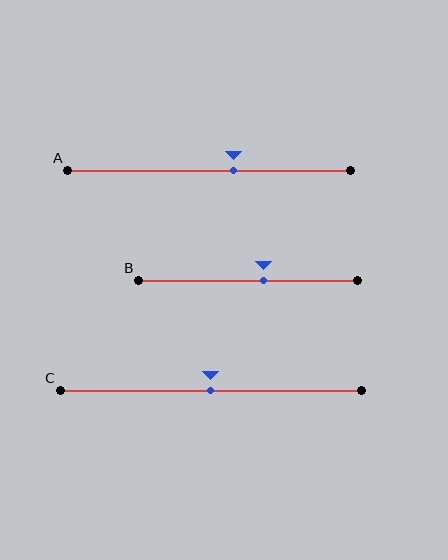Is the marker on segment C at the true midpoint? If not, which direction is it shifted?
Yes, the marker on segment C is at the true midpoint.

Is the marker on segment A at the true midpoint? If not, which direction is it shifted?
No, the marker on segment A is shifted to the right by about 9% of the segment length.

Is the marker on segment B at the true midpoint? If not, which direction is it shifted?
No, the marker on segment B is shifted to the right by about 7% of the segment length.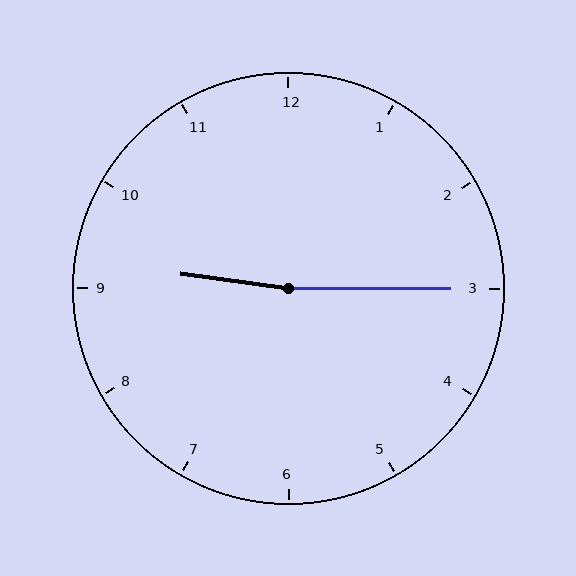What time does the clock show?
9:15.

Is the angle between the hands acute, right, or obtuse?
It is obtuse.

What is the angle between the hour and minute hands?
Approximately 172 degrees.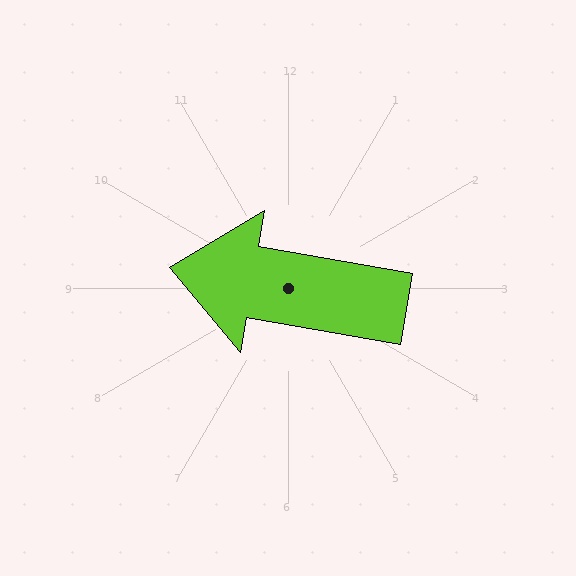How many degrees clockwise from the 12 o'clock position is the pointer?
Approximately 280 degrees.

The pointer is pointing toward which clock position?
Roughly 9 o'clock.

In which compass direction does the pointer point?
West.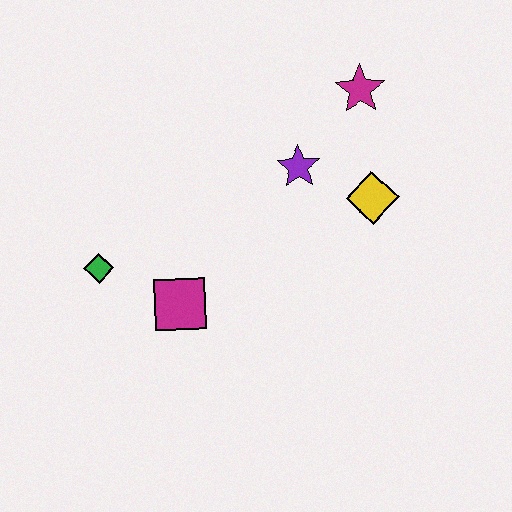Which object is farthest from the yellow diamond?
The green diamond is farthest from the yellow diamond.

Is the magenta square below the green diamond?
Yes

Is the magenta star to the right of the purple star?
Yes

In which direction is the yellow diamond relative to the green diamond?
The yellow diamond is to the right of the green diamond.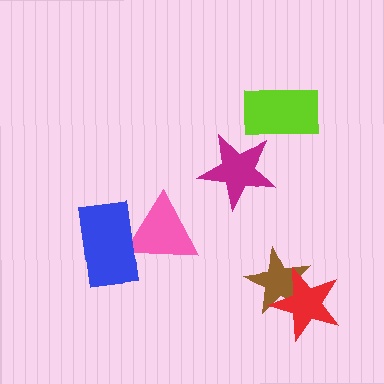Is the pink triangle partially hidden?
Yes, it is partially covered by another shape.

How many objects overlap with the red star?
1 object overlaps with the red star.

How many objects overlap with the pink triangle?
1 object overlaps with the pink triangle.